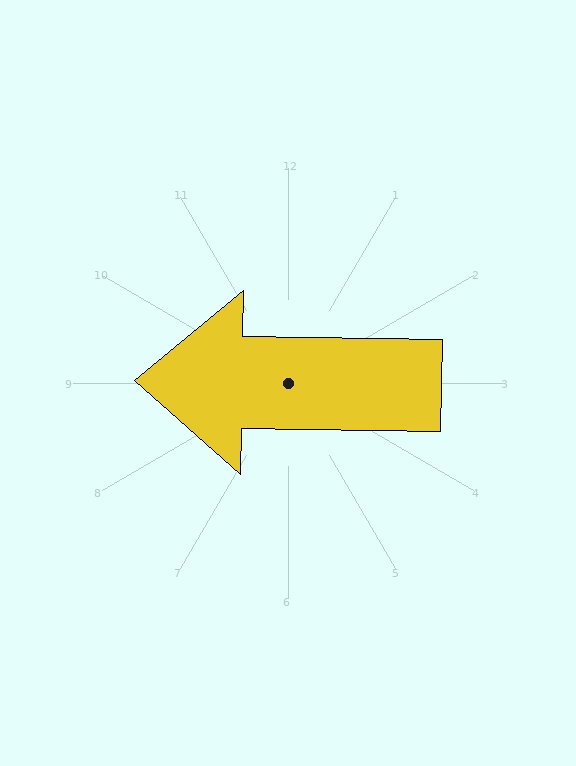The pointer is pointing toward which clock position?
Roughly 9 o'clock.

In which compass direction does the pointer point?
West.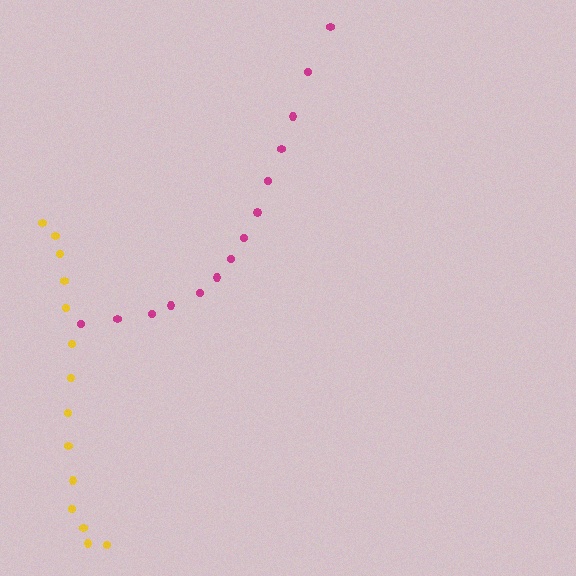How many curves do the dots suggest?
There are 2 distinct paths.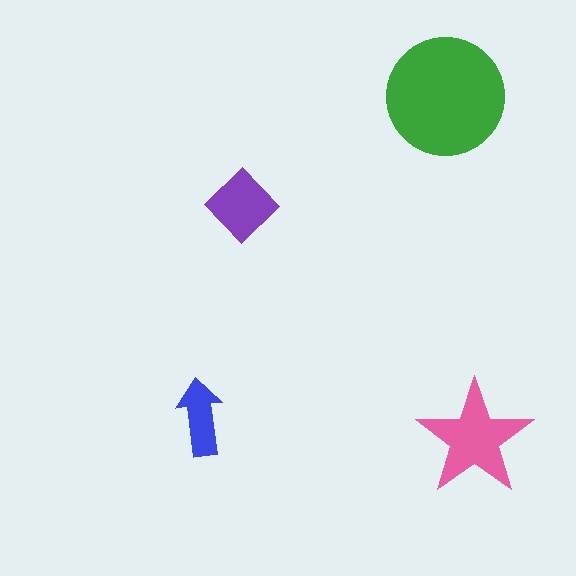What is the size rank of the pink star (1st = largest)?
2nd.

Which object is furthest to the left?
The blue arrow is leftmost.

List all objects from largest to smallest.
The green circle, the pink star, the purple diamond, the blue arrow.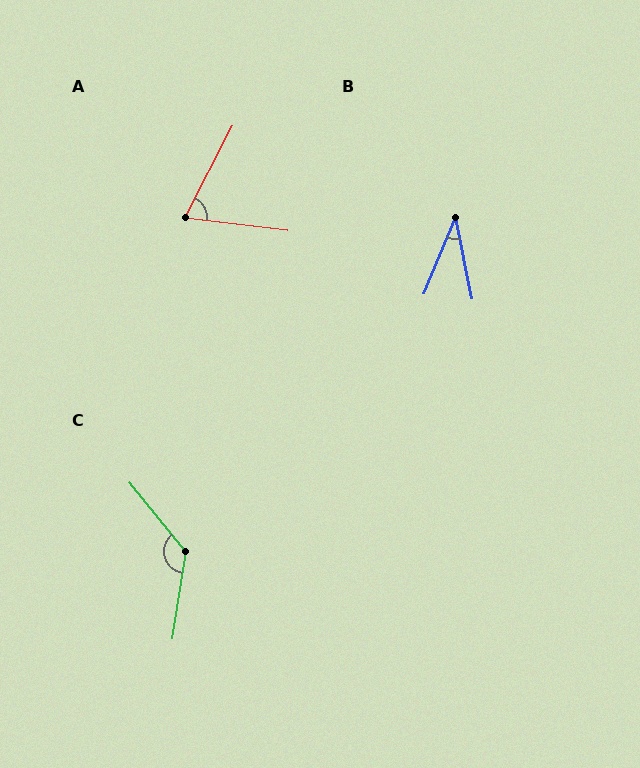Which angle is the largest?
C, at approximately 132 degrees.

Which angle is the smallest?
B, at approximately 34 degrees.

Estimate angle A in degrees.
Approximately 70 degrees.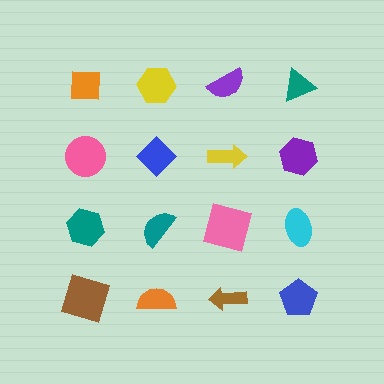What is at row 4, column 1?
A brown square.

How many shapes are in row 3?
4 shapes.